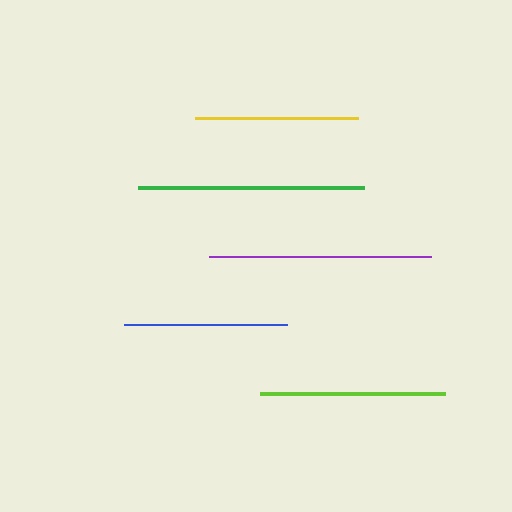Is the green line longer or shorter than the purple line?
The green line is longer than the purple line.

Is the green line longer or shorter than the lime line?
The green line is longer than the lime line.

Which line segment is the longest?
The green line is the longest at approximately 226 pixels.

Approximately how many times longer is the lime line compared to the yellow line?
The lime line is approximately 1.1 times the length of the yellow line.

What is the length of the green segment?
The green segment is approximately 226 pixels long.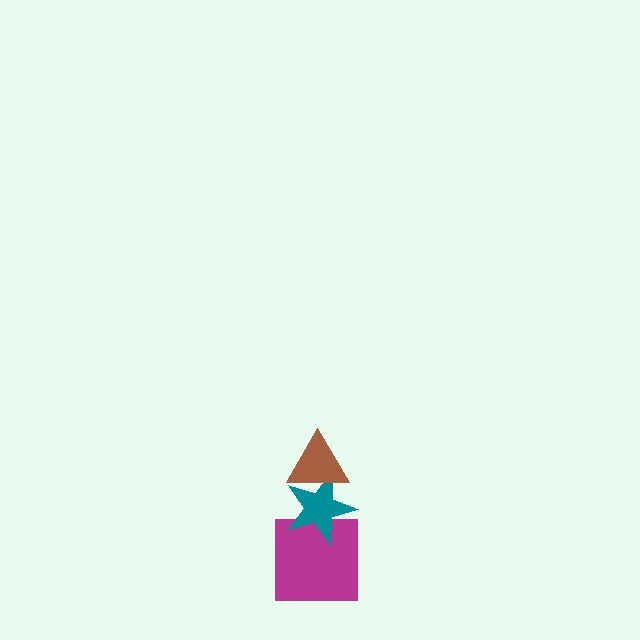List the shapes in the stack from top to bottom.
From top to bottom: the brown triangle, the teal star, the magenta square.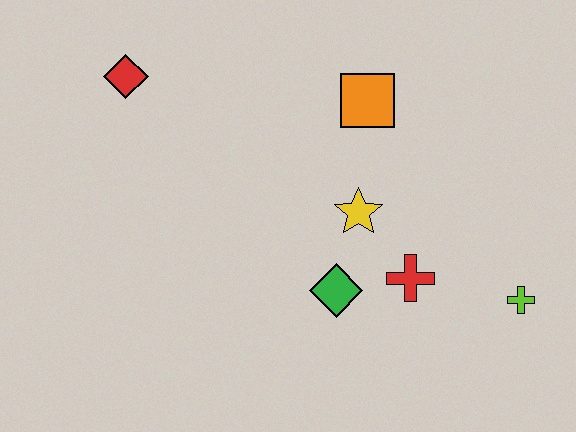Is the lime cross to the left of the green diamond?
No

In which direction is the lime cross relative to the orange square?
The lime cross is below the orange square.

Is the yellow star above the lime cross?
Yes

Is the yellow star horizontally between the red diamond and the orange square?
Yes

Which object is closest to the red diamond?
The orange square is closest to the red diamond.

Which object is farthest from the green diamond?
The red diamond is farthest from the green diamond.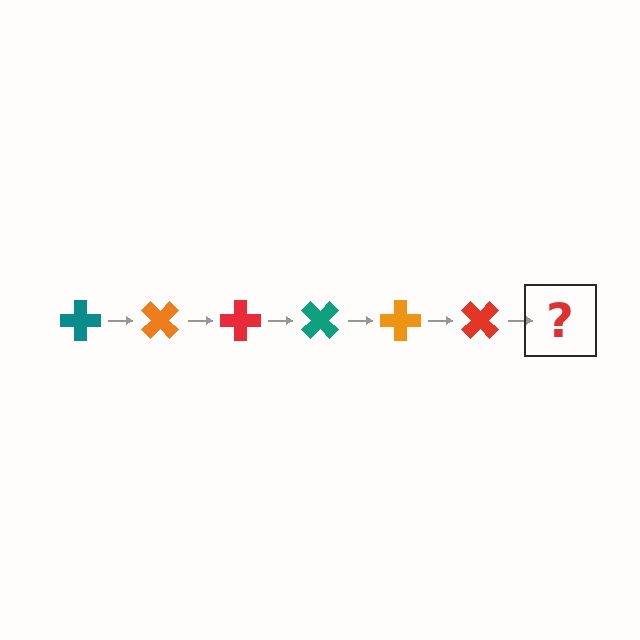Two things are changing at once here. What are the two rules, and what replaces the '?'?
The two rules are that it rotates 45 degrees each step and the color cycles through teal, orange, and red. The '?' should be a teal cross, rotated 270 degrees from the start.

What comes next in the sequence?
The next element should be a teal cross, rotated 270 degrees from the start.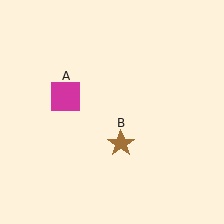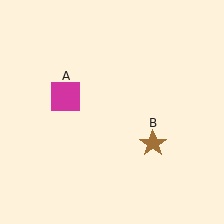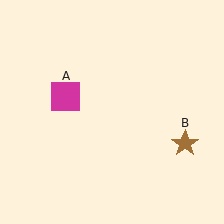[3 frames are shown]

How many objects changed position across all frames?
1 object changed position: brown star (object B).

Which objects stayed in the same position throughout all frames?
Magenta square (object A) remained stationary.